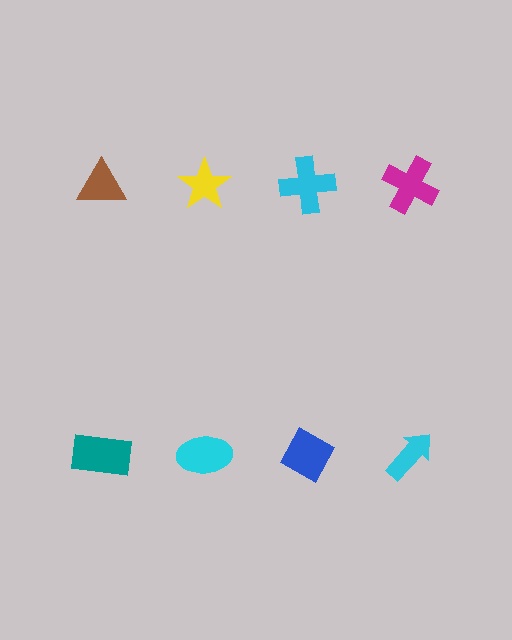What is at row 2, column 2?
A cyan ellipse.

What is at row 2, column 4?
A cyan arrow.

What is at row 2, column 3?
A blue diamond.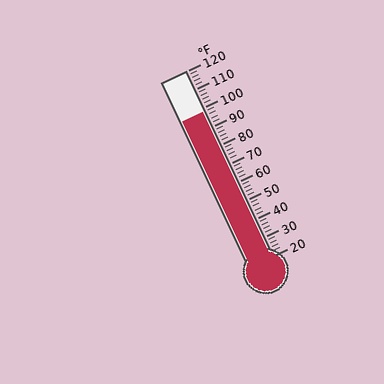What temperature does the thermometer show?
The thermometer shows approximately 98°F.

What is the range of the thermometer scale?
The thermometer scale ranges from 20°F to 120°F.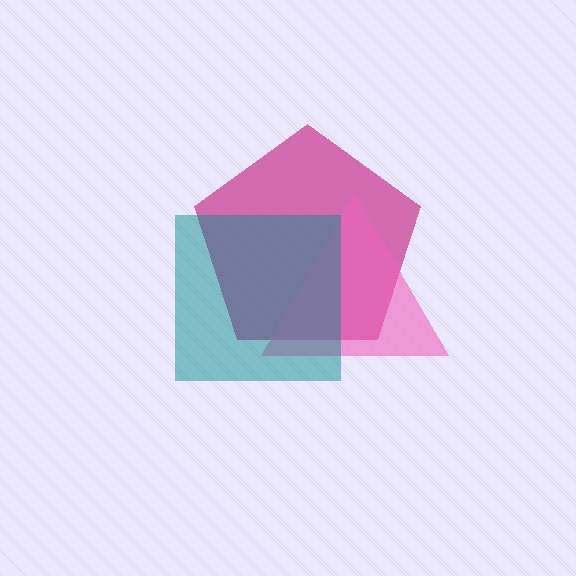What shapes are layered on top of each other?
The layered shapes are: a magenta pentagon, a pink triangle, a teal square.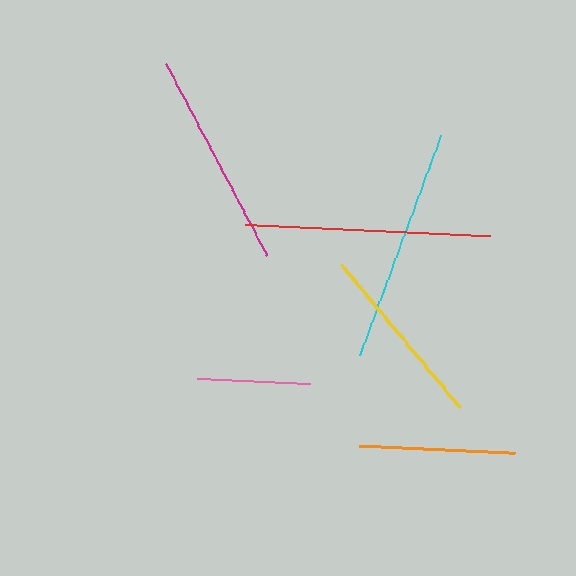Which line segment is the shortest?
The pink line is the shortest at approximately 112 pixels.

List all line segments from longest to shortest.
From longest to shortest: red, cyan, magenta, yellow, orange, pink.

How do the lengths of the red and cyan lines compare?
The red and cyan lines are approximately the same length.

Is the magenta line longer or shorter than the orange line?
The magenta line is longer than the orange line.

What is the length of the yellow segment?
The yellow segment is approximately 186 pixels long.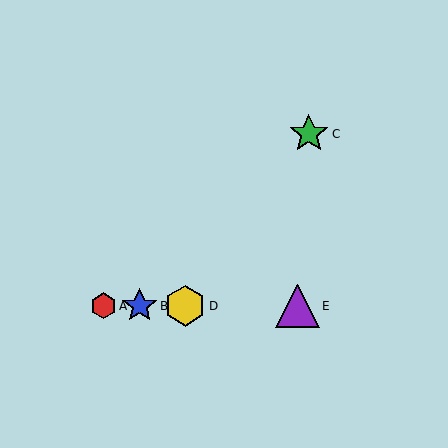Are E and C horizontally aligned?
No, E is at y≈306 and C is at y≈134.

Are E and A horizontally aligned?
Yes, both are at y≈306.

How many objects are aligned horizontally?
4 objects (A, B, D, E) are aligned horizontally.